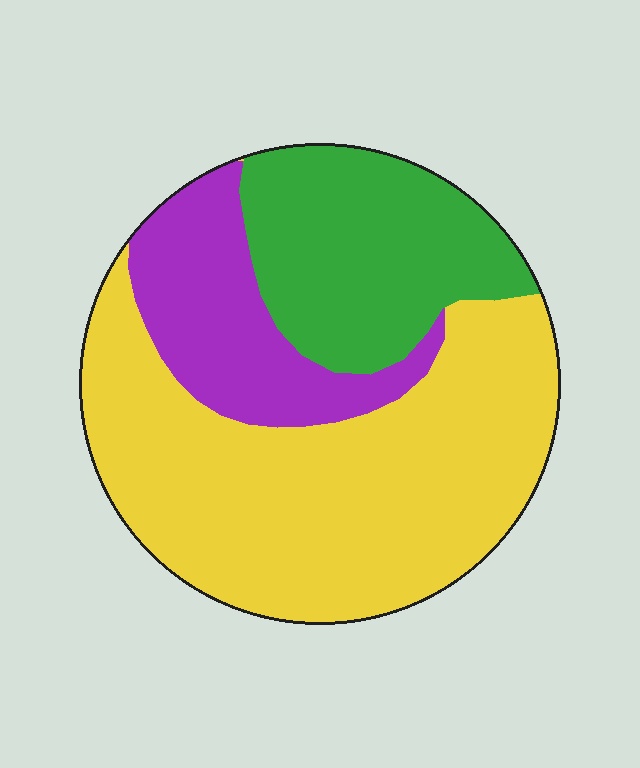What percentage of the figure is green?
Green covers 25% of the figure.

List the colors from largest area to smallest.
From largest to smallest: yellow, green, purple.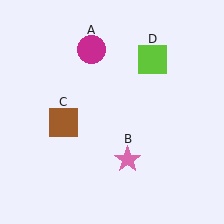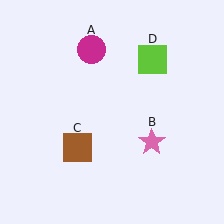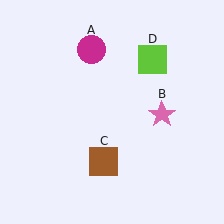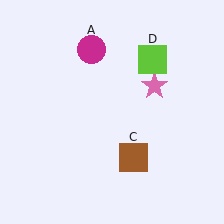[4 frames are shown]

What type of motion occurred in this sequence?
The pink star (object B), brown square (object C) rotated counterclockwise around the center of the scene.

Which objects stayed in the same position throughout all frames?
Magenta circle (object A) and lime square (object D) remained stationary.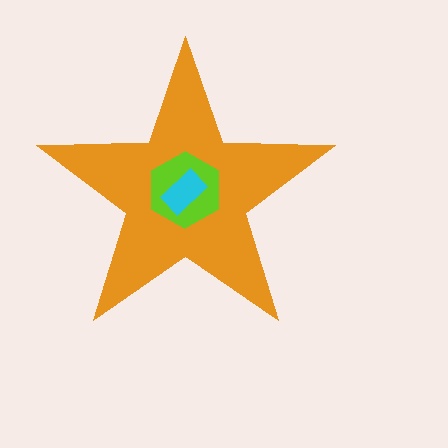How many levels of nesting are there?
3.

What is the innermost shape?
The cyan rectangle.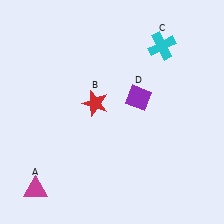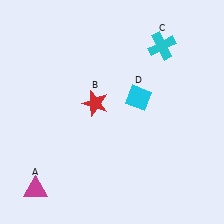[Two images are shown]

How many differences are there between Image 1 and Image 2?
There is 1 difference between the two images.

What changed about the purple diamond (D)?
In Image 1, D is purple. In Image 2, it changed to cyan.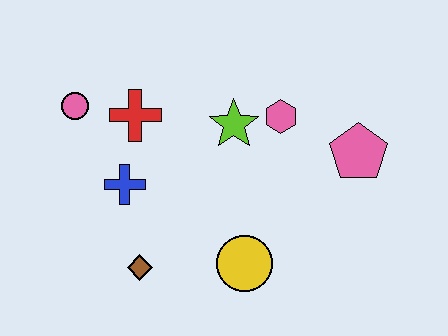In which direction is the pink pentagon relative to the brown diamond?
The pink pentagon is to the right of the brown diamond.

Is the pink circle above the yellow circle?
Yes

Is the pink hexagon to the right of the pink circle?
Yes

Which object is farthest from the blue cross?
The pink pentagon is farthest from the blue cross.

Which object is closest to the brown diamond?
The blue cross is closest to the brown diamond.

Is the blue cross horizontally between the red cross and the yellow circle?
No